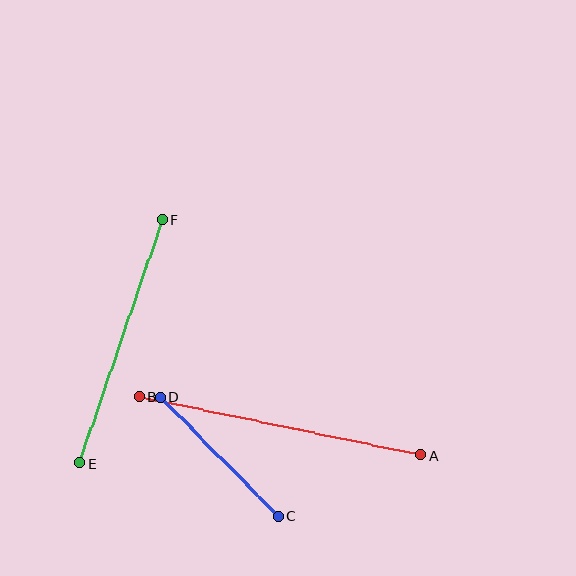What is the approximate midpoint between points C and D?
The midpoint is at approximately (219, 457) pixels.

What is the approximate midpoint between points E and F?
The midpoint is at approximately (121, 342) pixels.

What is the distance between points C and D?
The distance is approximately 167 pixels.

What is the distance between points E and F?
The distance is approximately 257 pixels.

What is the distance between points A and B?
The distance is approximately 287 pixels.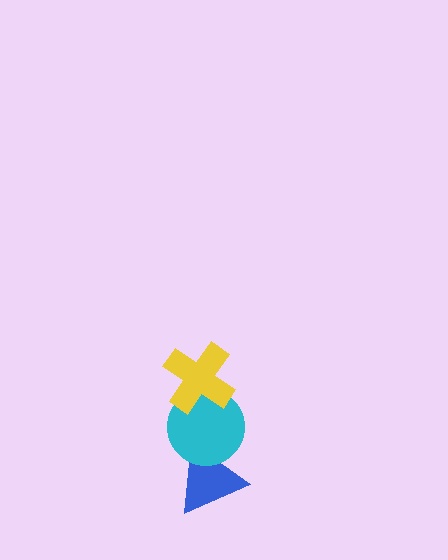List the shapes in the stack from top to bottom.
From top to bottom: the yellow cross, the cyan circle, the blue triangle.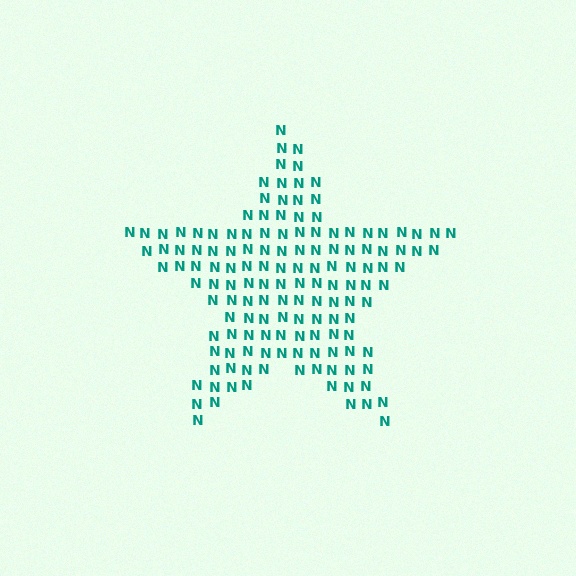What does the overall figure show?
The overall figure shows a star.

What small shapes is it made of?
It is made of small letter N's.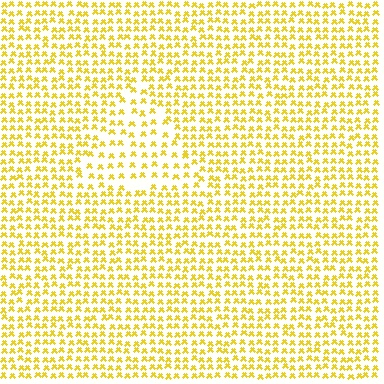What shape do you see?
I see a triangle.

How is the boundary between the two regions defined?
The boundary is defined by a change in element density (approximately 1.7x ratio). All elements are the same color, size, and shape.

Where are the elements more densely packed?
The elements are more densely packed outside the triangle boundary.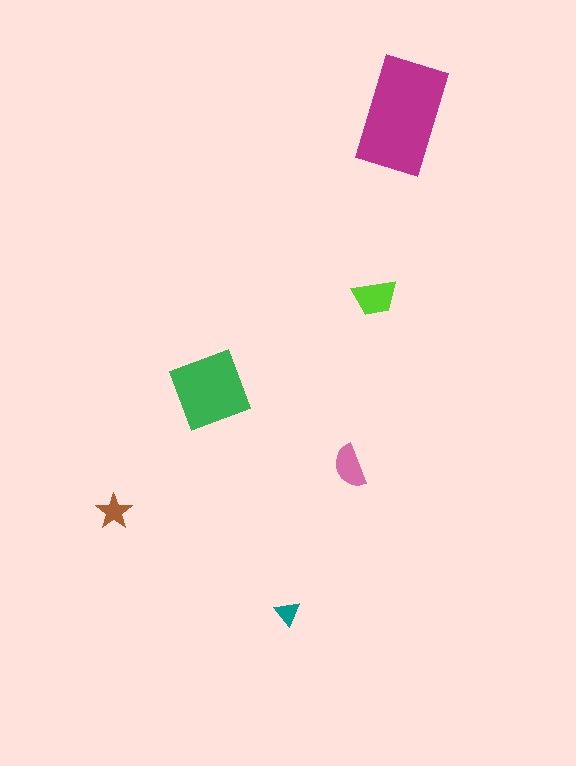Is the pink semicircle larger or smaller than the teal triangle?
Larger.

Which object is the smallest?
The teal triangle.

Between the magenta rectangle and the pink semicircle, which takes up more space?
The magenta rectangle.